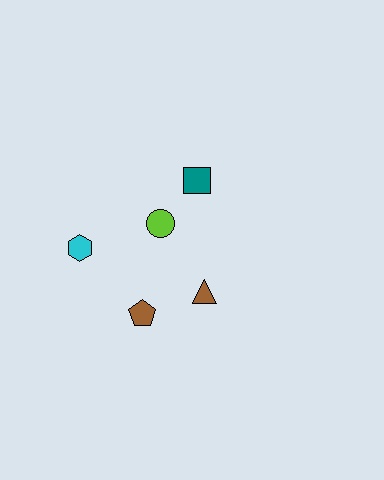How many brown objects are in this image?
There are 2 brown objects.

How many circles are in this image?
There is 1 circle.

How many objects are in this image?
There are 5 objects.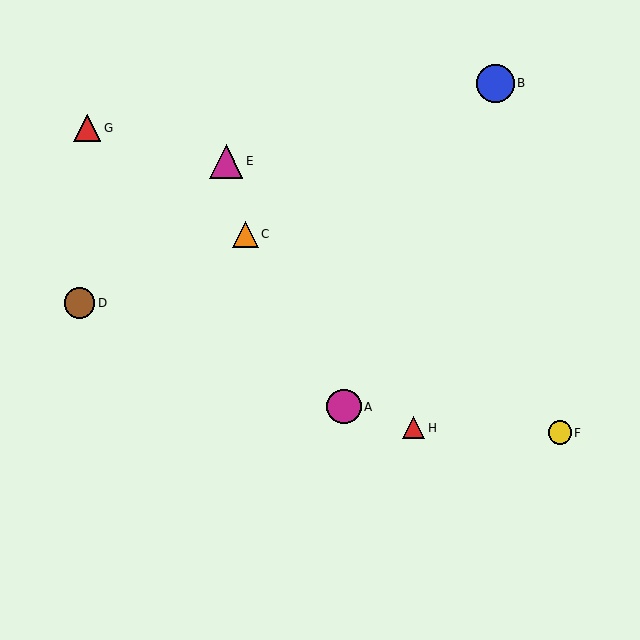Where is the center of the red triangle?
The center of the red triangle is at (87, 128).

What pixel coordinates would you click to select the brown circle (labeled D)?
Click at (80, 303) to select the brown circle D.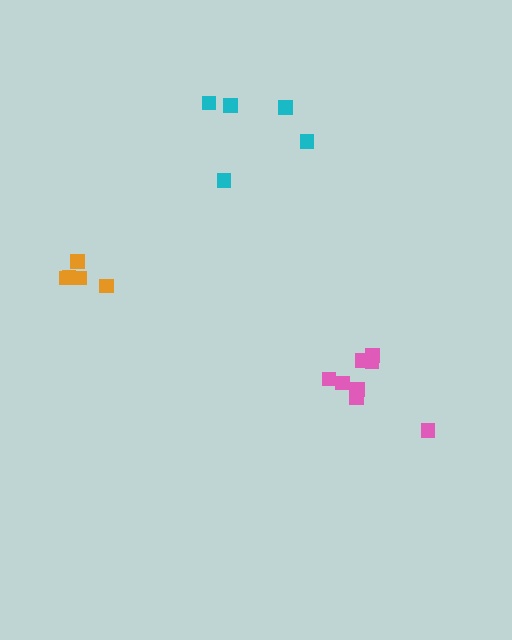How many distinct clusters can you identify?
There are 3 distinct clusters.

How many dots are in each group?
Group 1: 5 dots, Group 2: 8 dots, Group 3: 5 dots (18 total).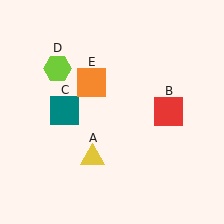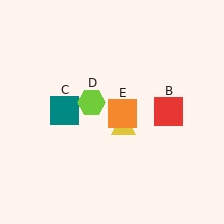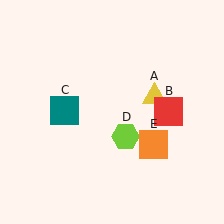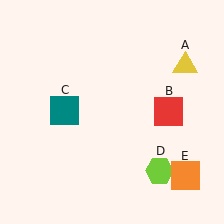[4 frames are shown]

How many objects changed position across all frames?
3 objects changed position: yellow triangle (object A), lime hexagon (object D), orange square (object E).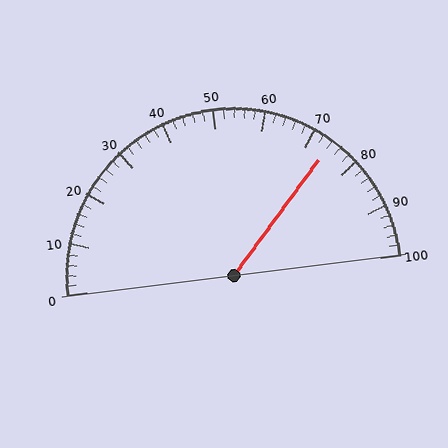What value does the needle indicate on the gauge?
The needle indicates approximately 74.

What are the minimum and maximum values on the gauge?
The gauge ranges from 0 to 100.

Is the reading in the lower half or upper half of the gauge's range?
The reading is in the upper half of the range (0 to 100).